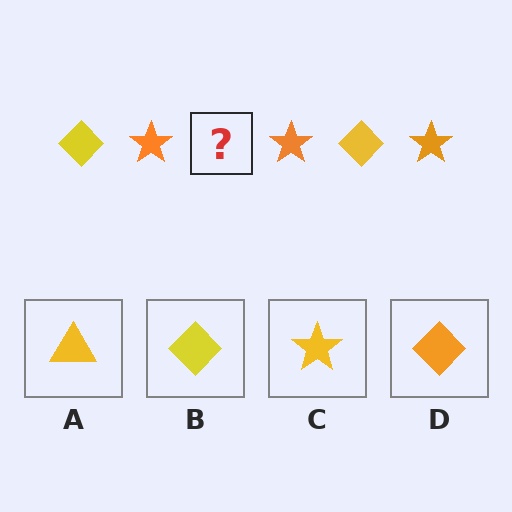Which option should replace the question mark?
Option B.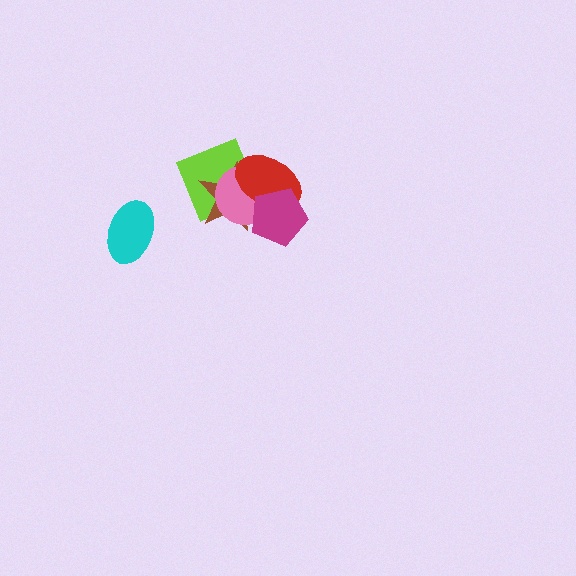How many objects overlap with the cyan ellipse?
0 objects overlap with the cyan ellipse.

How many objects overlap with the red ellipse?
4 objects overlap with the red ellipse.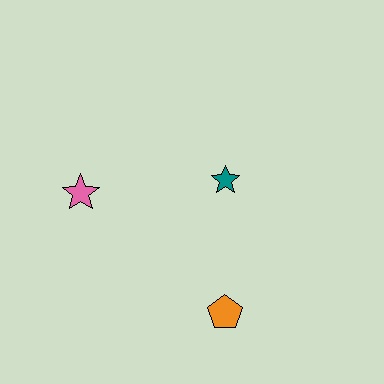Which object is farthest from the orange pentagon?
The pink star is farthest from the orange pentagon.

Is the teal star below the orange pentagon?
No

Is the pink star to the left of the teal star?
Yes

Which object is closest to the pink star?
The teal star is closest to the pink star.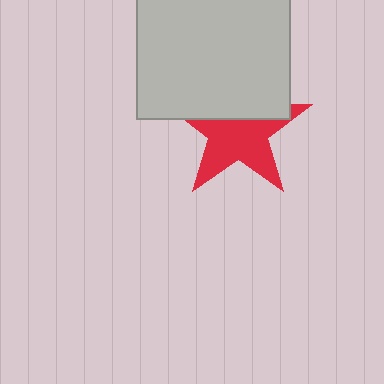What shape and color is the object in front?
The object in front is a light gray square.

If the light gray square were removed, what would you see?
You would see the complete red star.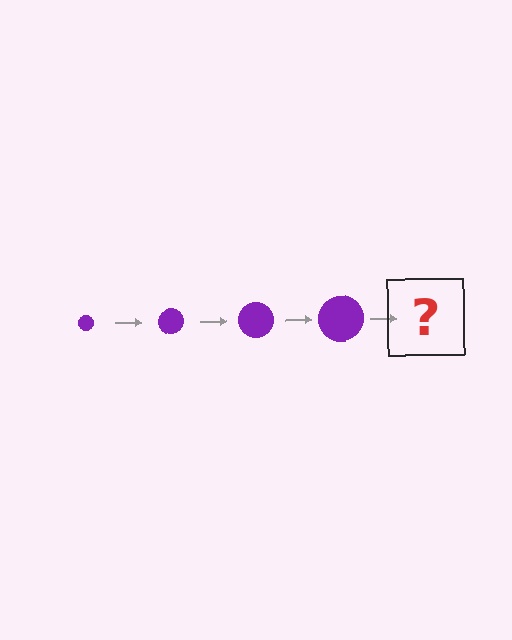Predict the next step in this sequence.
The next step is a purple circle, larger than the previous one.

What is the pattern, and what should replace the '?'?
The pattern is that the circle gets progressively larger each step. The '?' should be a purple circle, larger than the previous one.